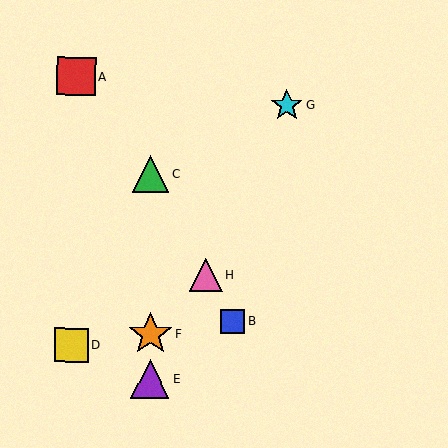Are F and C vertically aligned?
Yes, both are at x≈150.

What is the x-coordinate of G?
Object G is at x≈287.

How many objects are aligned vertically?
3 objects (C, E, F) are aligned vertically.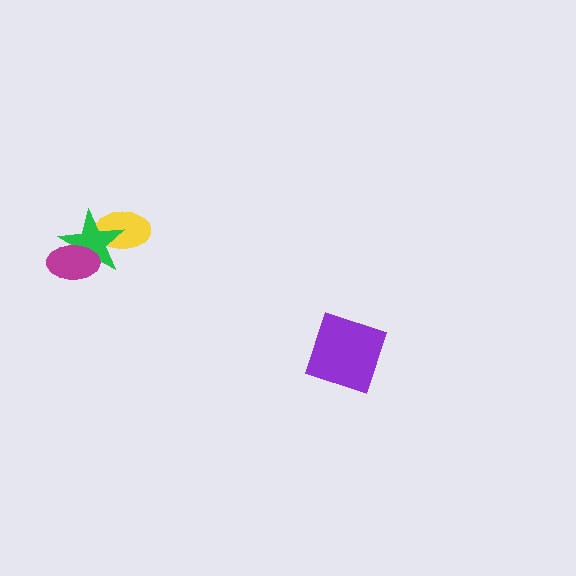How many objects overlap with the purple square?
0 objects overlap with the purple square.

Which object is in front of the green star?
The magenta ellipse is in front of the green star.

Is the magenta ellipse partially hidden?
No, no other shape covers it.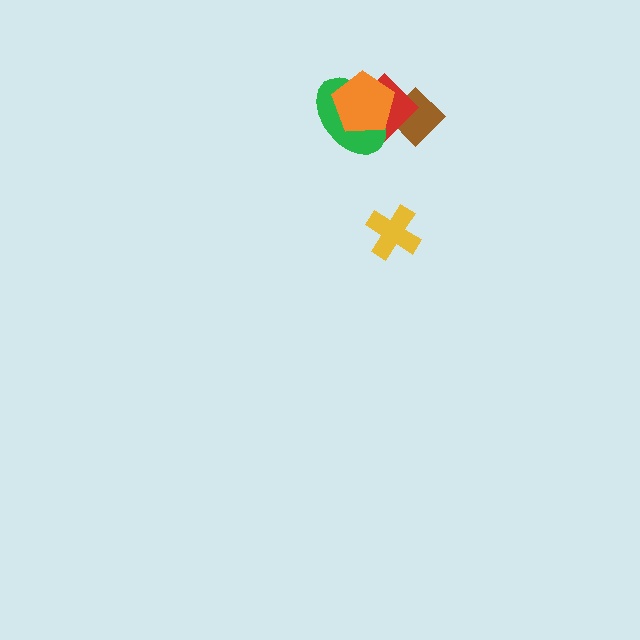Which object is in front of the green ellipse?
The orange pentagon is in front of the green ellipse.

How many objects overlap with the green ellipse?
3 objects overlap with the green ellipse.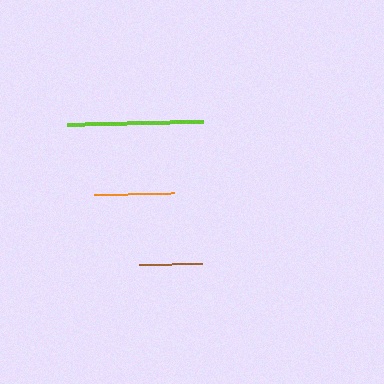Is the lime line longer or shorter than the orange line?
The lime line is longer than the orange line.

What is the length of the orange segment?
The orange segment is approximately 81 pixels long.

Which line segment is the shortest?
The brown line is the shortest at approximately 64 pixels.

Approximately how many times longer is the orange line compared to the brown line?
The orange line is approximately 1.3 times the length of the brown line.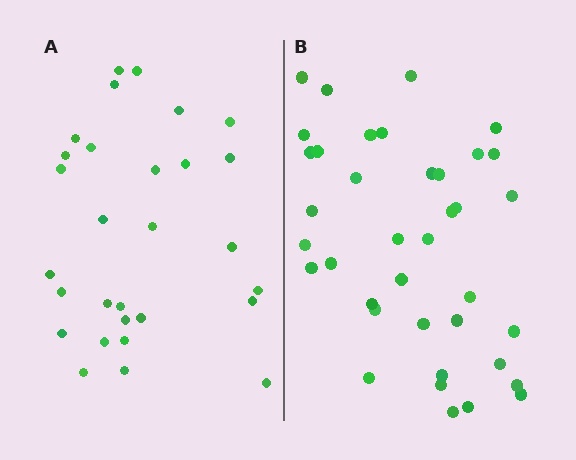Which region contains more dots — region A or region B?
Region B (the right region) has more dots.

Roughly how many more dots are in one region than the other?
Region B has roughly 8 or so more dots than region A.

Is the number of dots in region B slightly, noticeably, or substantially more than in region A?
Region B has noticeably more, but not dramatically so. The ratio is roughly 1.3 to 1.